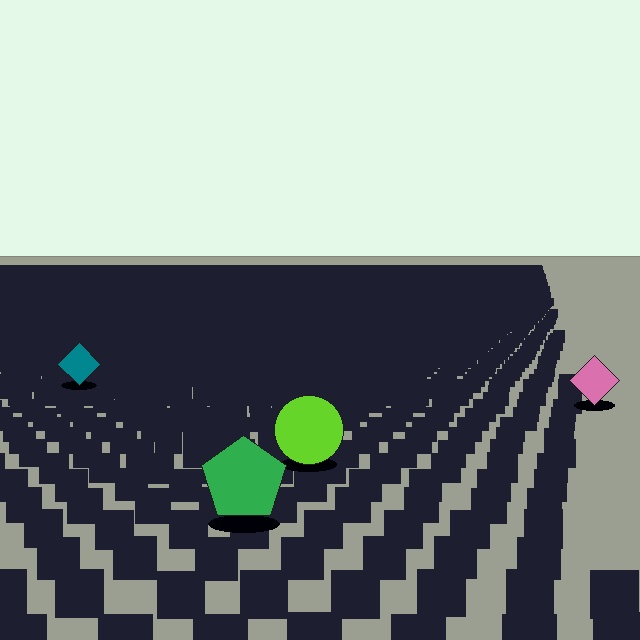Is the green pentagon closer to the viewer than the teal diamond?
Yes. The green pentagon is closer — you can tell from the texture gradient: the ground texture is coarser near it.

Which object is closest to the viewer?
The green pentagon is closest. The texture marks near it are larger and more spread out.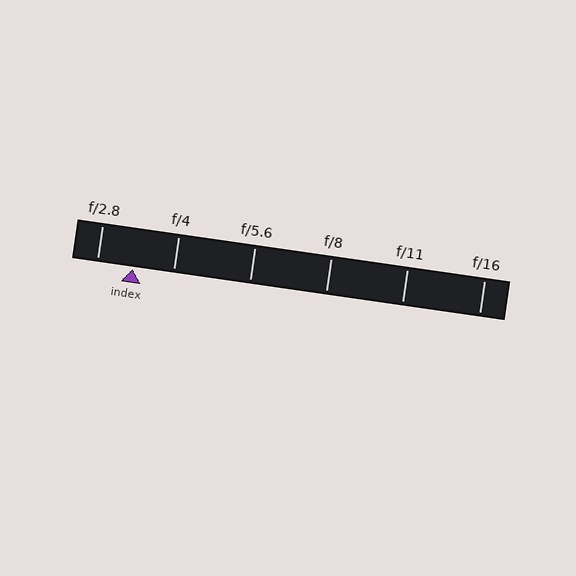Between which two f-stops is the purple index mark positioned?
The index mark is between f/2.8 and f/4.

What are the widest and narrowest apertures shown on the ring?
The widest aperture shown is f/2.8 and the narrowest is f/16.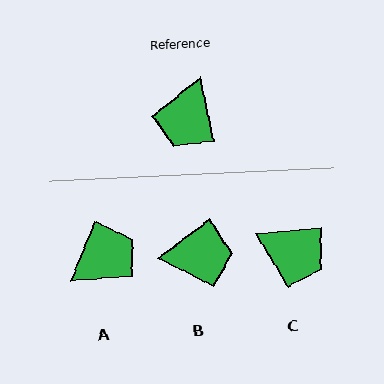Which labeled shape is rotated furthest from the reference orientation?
A, about 145 degrees away.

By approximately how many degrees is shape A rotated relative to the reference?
Approximately 145 degrees counter-clockwise.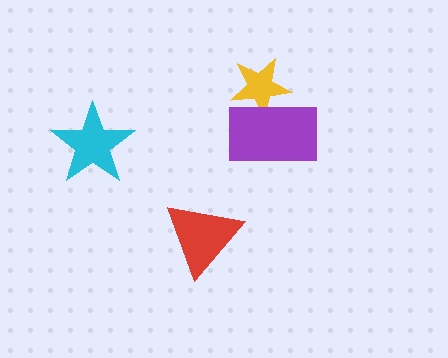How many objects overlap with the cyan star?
0 objects overlap with the cyan star.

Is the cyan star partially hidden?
No, no other shape covers it.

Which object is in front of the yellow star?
The purple rectangle is in front of the yellow star.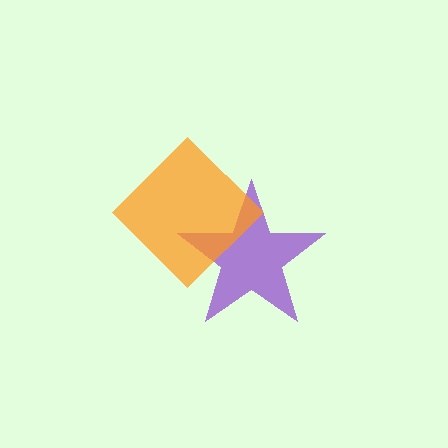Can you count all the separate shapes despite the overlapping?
Yes, there are 2 separate shapes.